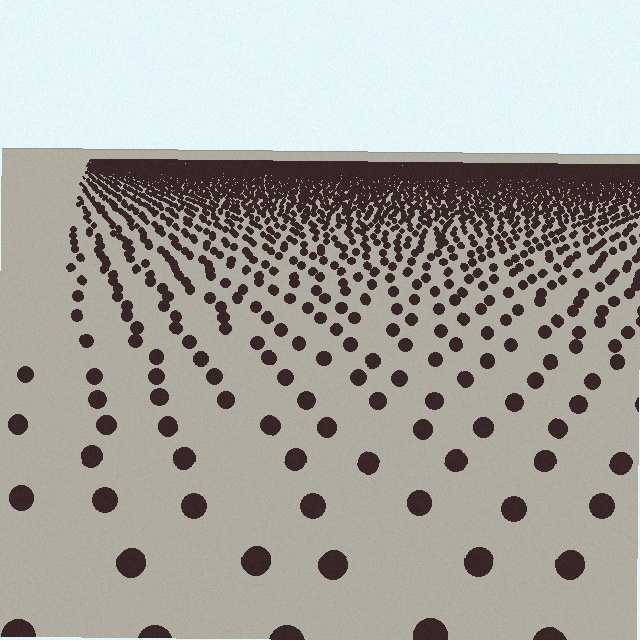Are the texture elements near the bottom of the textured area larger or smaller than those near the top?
Larger. Near the bottom, elements are closer to the viewer and appear at a bigger on-screen size.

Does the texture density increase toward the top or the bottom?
Density increases toward the top.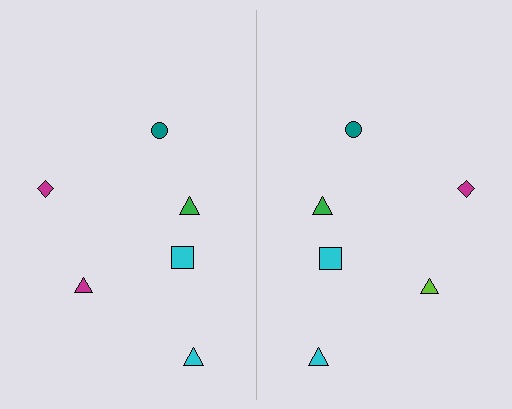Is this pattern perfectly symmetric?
No, the pattern is not perfectly symmetric. The lime triangle on the right side breaks the symmetry — its mirror counterpart is magenta.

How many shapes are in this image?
There are 12 shapes in this image.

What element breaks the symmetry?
The lime triangle on the right side breaks the symmetry — its mirror counterpart is magenta.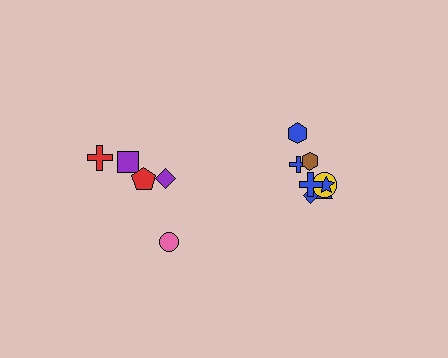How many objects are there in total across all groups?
There are 13 objects.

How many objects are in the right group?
There are 8 objects.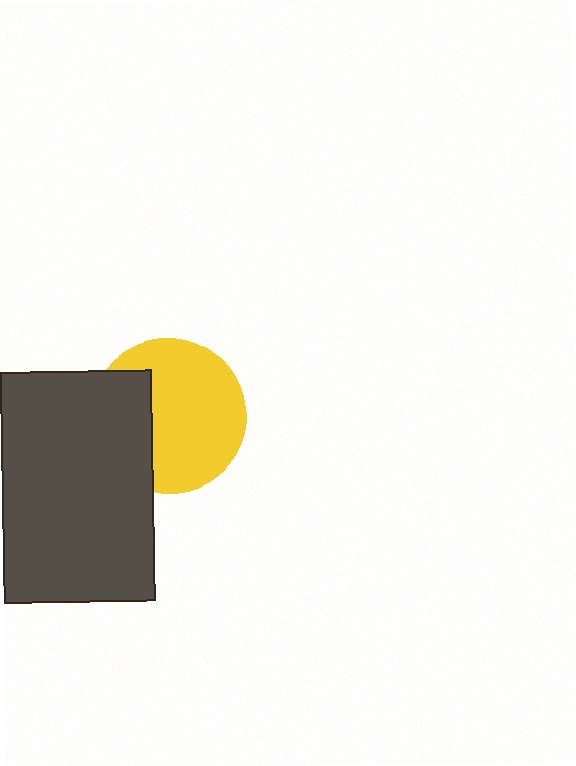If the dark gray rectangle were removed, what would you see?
You would see the complete yellow circle.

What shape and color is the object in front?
The object in front is a dark gray rectangle.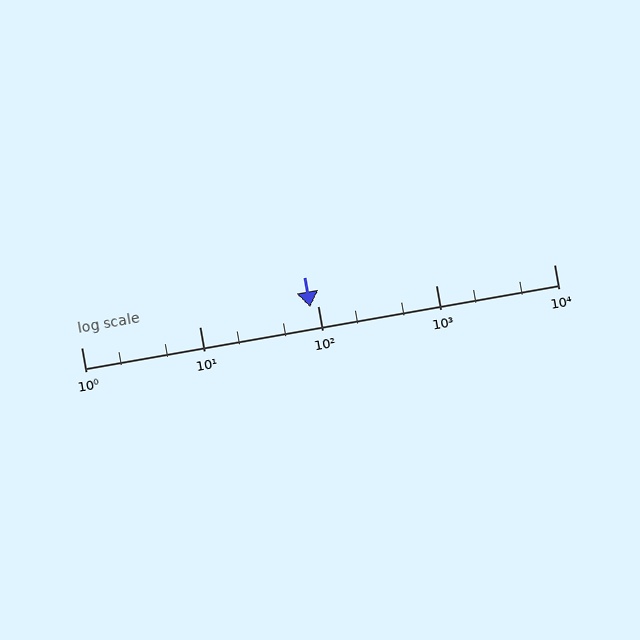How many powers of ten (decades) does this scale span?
The scale spans 4 decades, from 1 to 10000.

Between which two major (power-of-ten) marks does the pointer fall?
The pointer is between 10 and 100.